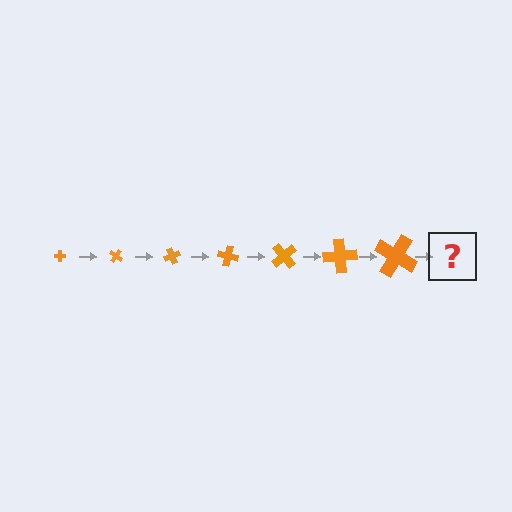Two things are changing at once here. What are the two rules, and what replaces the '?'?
The two rules are that the cross grows larger each step and it rotates 35 degrees each step. The '?' should be a cross, larger than the previous one and rotated 245 degrees from the start.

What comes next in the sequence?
The next element should be a cross, larger than the previous one and rotated 245 degrees from the start.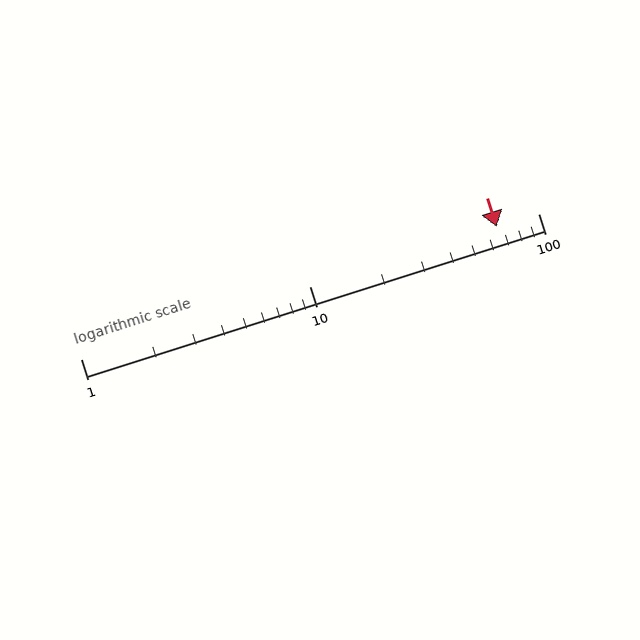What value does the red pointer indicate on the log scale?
The pointer indicates approximately 66.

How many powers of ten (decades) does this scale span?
The scale spans 2 decades, from 1 to 100.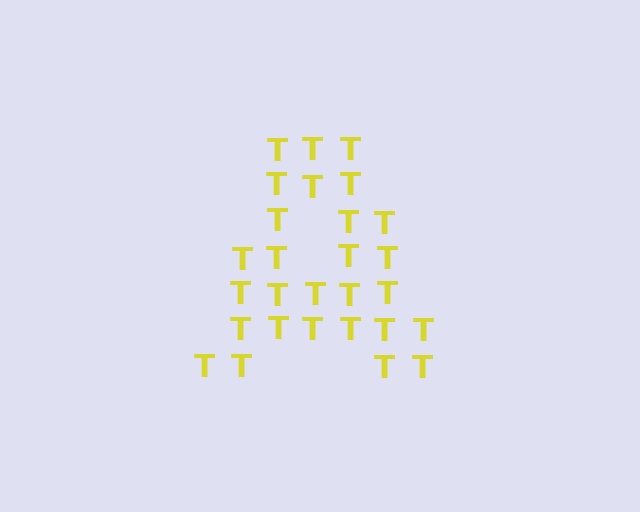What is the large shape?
The large shape is the letter A.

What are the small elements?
The small elements are letter T's.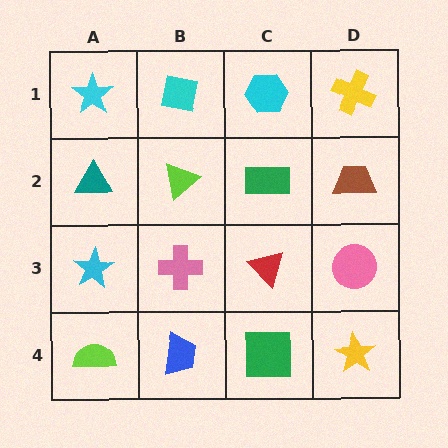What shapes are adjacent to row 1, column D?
A brown trapezoid (row 2, column D), a cyan hexagon (row 1, column C).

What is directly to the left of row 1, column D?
A cyan hexagon.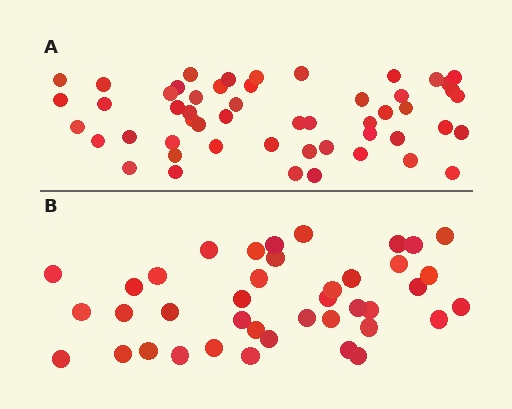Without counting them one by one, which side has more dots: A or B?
Region A (the top region) has more dots.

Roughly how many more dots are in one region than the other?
Region A has roughly 12 or so more dots than region B.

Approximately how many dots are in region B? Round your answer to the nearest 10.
About 40 dots.